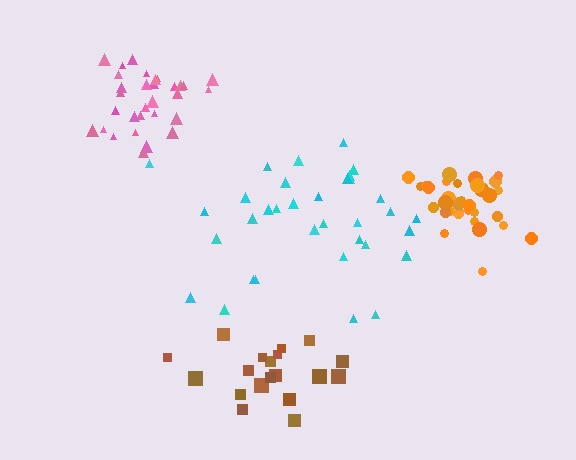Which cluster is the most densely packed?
Orange.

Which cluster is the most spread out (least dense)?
Cyan.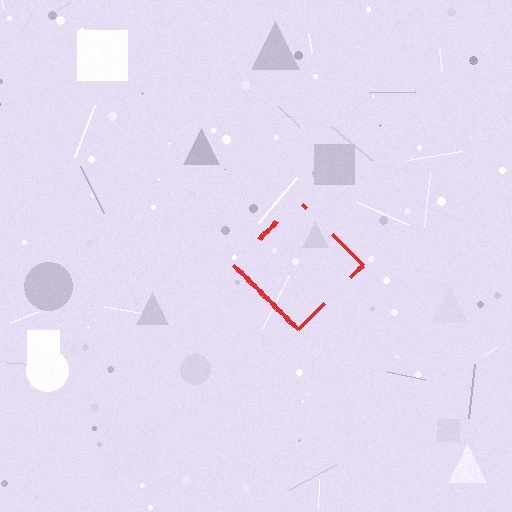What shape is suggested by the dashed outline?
The dashed outline suggests a diamond.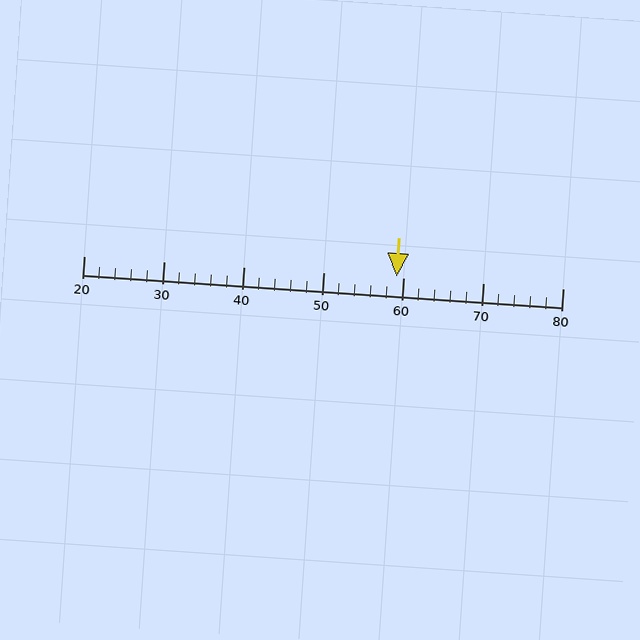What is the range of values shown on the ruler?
The ruler shows values from 20 to 80.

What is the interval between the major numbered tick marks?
The major tick marks are spaced 10 units apart.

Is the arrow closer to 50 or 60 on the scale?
The arrow is closer to 60.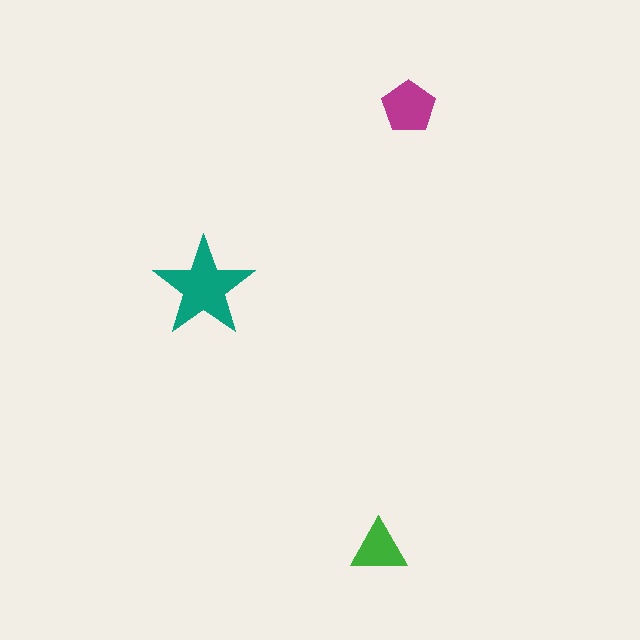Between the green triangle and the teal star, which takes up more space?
The teal star.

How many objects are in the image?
There are 3 objects in the image.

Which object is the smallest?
The green triangle.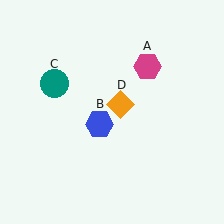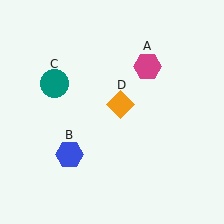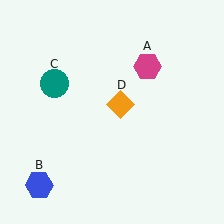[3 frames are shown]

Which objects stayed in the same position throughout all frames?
Magenta hexagon (object A) and teal circle (object C) and orange diamond (object D) remained stationary.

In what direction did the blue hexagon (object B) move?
The blue hexagon (object B) moved down and to the left.